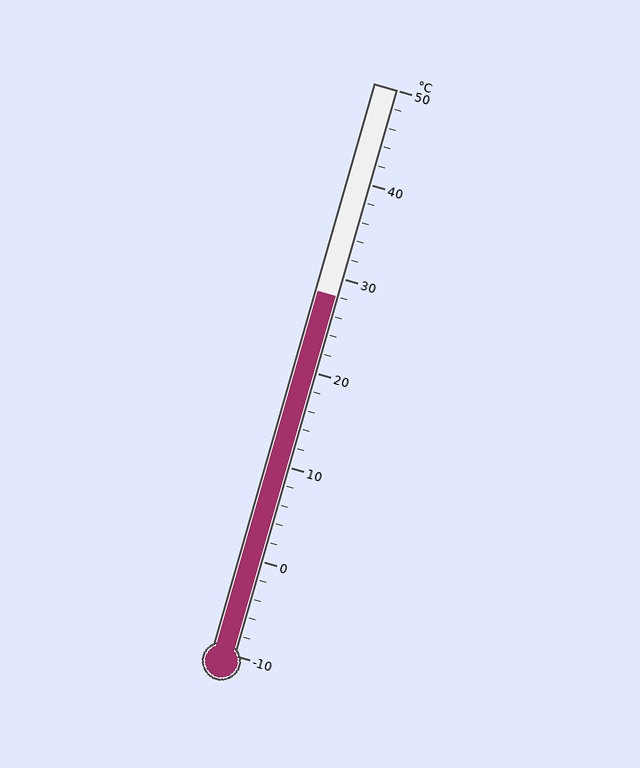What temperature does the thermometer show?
The thermometer shows approximately 28°C.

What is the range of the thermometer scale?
The thermometer scale ranges from -10°C to 50°C.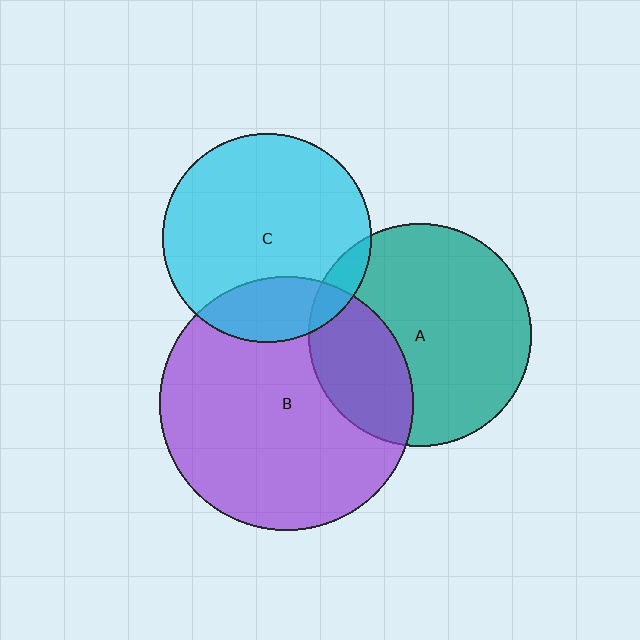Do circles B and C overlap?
Yes.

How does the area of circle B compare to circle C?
Approximately 1.5 times.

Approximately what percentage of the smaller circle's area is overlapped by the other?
Approximately 20%.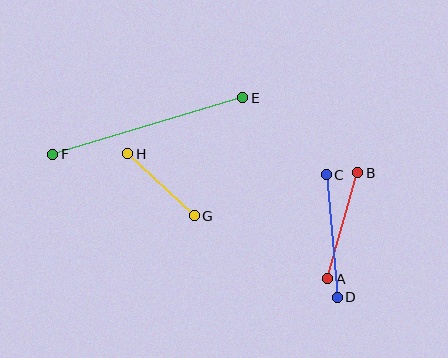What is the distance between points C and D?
The distance is approximately 123 pixels.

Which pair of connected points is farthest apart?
Points E and F are farthest apart.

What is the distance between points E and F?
The distance is approximately 199 pixels.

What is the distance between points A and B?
The distance is approximately 110 pixels.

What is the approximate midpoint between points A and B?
The midpoint is at approximately (343, 226) pixels.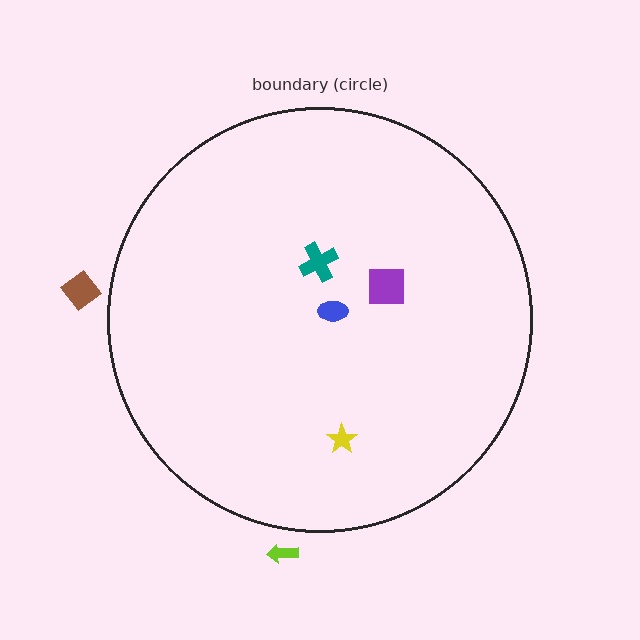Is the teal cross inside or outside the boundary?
Inside.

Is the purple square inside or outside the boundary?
Inside.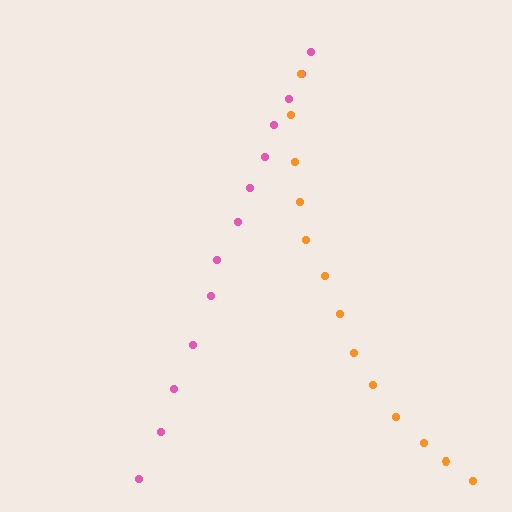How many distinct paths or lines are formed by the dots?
There are 2 distinct paths.